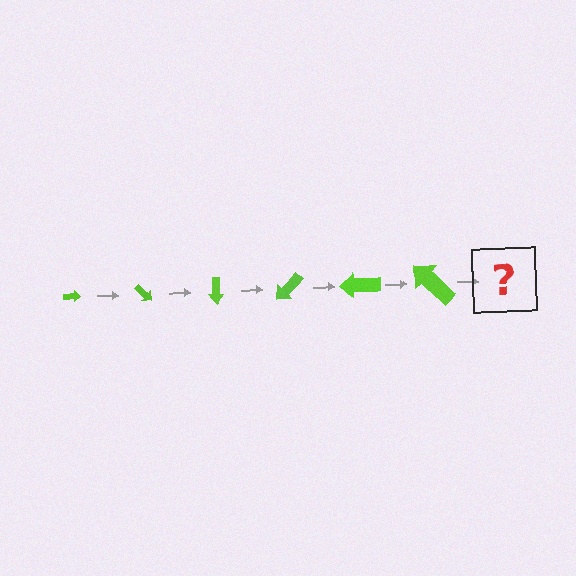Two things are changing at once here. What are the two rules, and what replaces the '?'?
The two rules are that the arrow grows larger each step and it rotates 45 degrees each step. The '?' should be an arrow, larger than the previous one and rotated 270 degrees from the start.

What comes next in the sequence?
The next element should be an arrow, larger than the previous one and rotated 270 degrees from the start.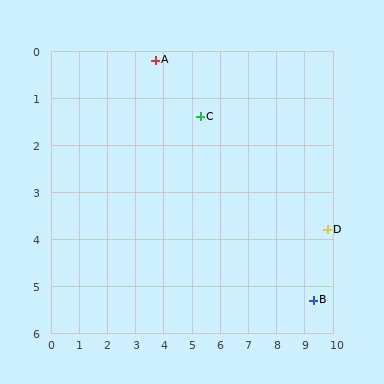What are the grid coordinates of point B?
Point B is at approximately (9.3, 5.3).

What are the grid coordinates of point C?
Point C is at approximately (5.3, 1.4).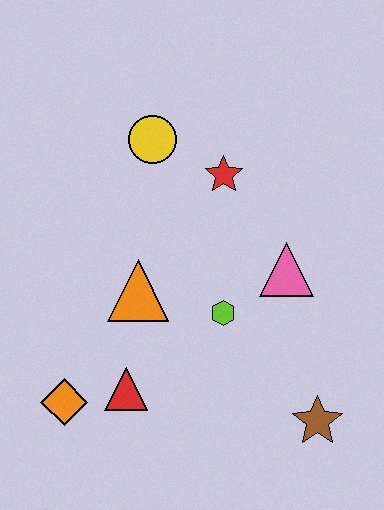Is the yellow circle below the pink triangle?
No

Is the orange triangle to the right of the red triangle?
Yes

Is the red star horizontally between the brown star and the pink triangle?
No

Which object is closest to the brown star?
The lime hexagon is closest to the brown star.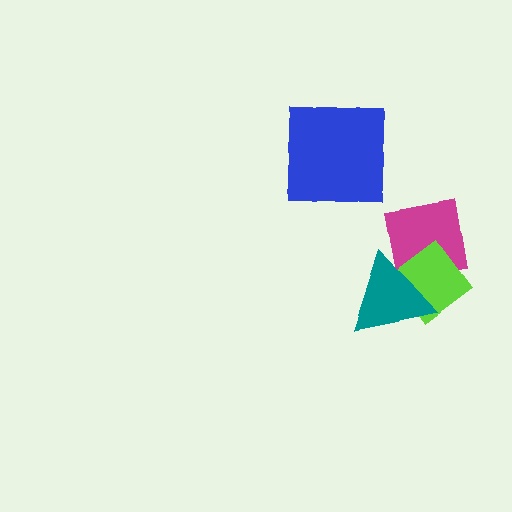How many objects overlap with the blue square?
0 objects overlap with the blue square.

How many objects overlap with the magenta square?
2 objects overlap with the magenta square.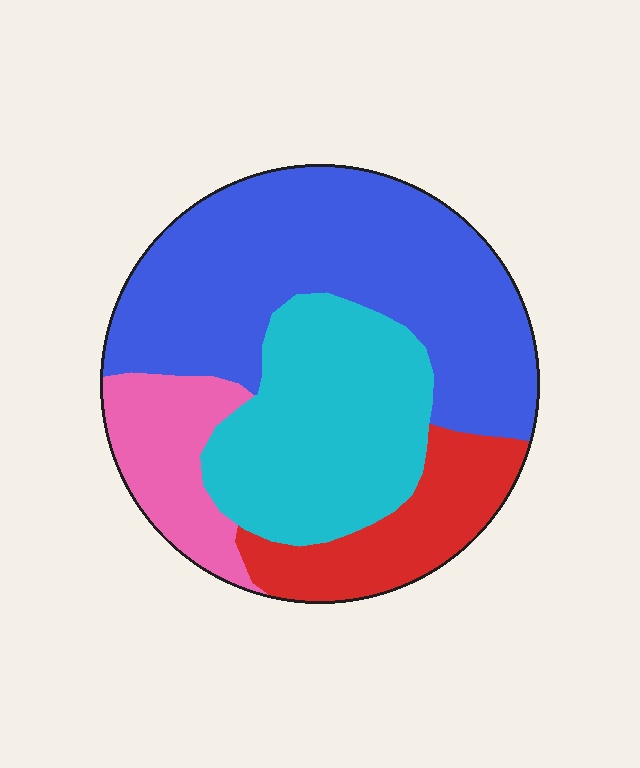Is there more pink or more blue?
Blue.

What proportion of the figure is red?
Red covers about 15% of the figure.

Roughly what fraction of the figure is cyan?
Cyan covers about 30% of the figure.